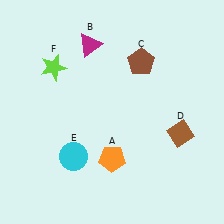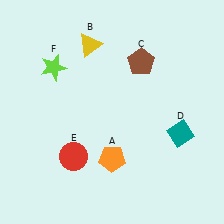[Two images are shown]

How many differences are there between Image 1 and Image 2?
There are 3 differences between the two images.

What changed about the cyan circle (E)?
In Image 1, E is cyan. In Image 2, it changed to red.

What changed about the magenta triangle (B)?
In Image 1, B is magenta. In Image 2, it changed to yellow.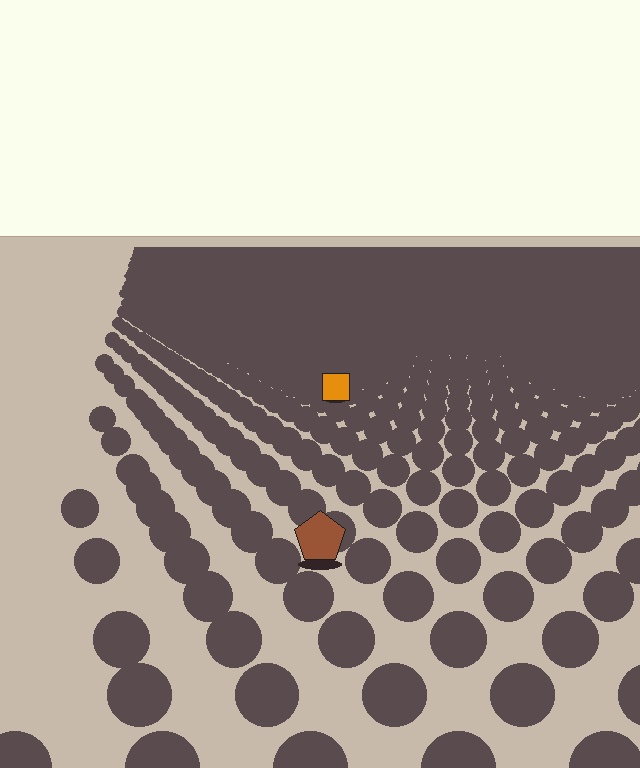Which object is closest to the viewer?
The brown pentagon is closest. The texture marks near it are larger and more spread out.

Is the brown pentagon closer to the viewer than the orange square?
Yes. The brown pentagon is closer — you can tell from the texture gradient: the ground texture is coarser near it.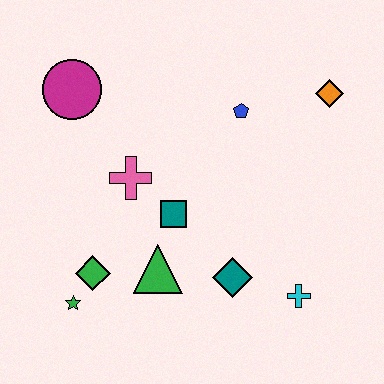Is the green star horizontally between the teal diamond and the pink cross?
No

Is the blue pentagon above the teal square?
Yes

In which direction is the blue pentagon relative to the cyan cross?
The blue pentagon is above the cyan cross.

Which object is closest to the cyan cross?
The teal diamond is closest to the cyan cross.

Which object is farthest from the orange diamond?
The green star is farthest from the orange diamond.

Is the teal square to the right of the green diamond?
Yes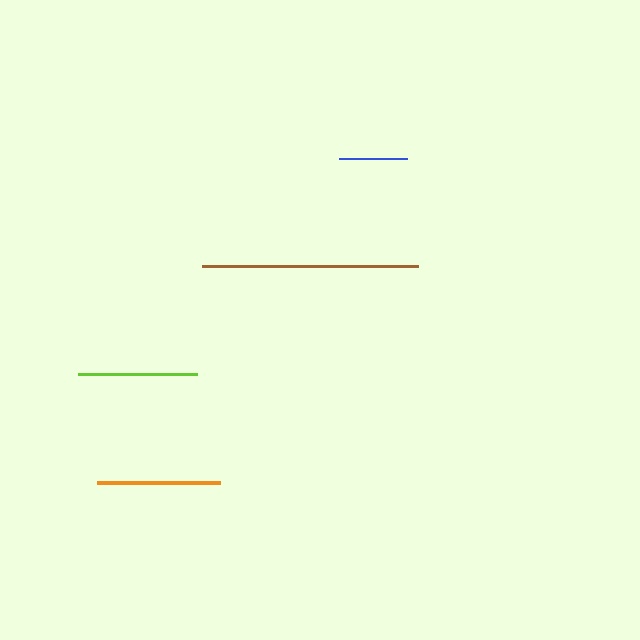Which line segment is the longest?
The brown line is the longest at approximately 215 pixels.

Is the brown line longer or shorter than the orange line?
The brown line is longer than the orange line.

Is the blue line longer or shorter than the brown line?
The brown line is longer than the blue line.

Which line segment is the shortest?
The blue line is the shortest at approximately 68 pixels.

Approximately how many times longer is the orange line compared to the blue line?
The orange line is approximately 1.8 times the length of the blue line.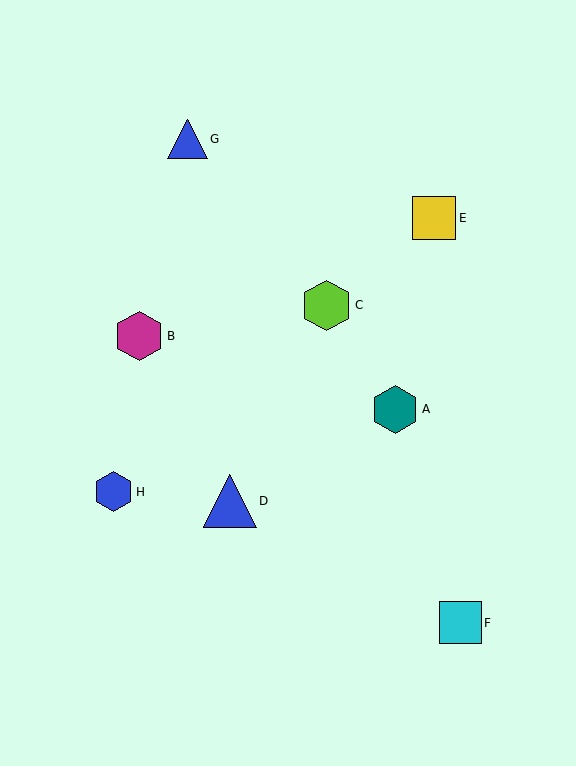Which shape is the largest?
The blue triangle (labeled D) is the largest.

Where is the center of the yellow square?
The center of the yellow square is at (434, 218).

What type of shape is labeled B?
Shape B is a magenta hexagon.